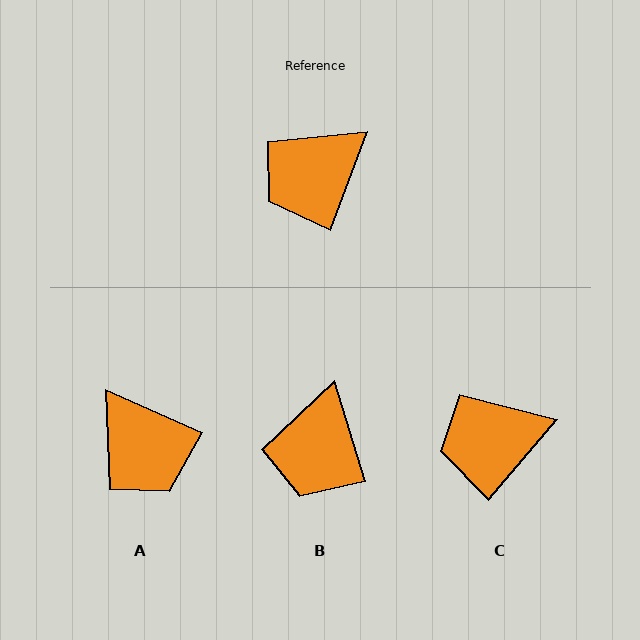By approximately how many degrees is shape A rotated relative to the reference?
Approximately 86 degrees counter-clockwise.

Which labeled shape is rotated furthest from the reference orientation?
A, about 86 degrees away.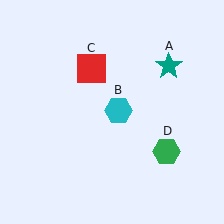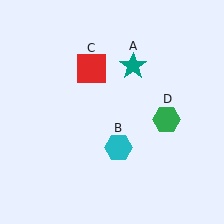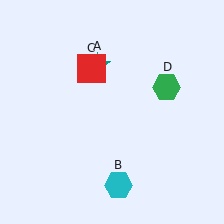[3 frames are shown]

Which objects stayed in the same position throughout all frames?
Red square (object C) remained stationary.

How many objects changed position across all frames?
3 objects changed position: teal star (object A), cyan hexagon (object B), green hexagon (object D).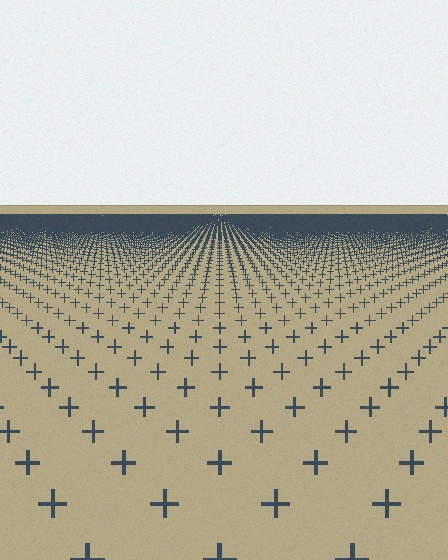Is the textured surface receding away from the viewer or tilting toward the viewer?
The surface is receding away from the viewer. Texture elements get smaller and denser toward the top.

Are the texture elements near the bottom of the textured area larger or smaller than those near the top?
Larger. Near the bottom, elements are closer to the viewer and appear at a bigger on-screen size.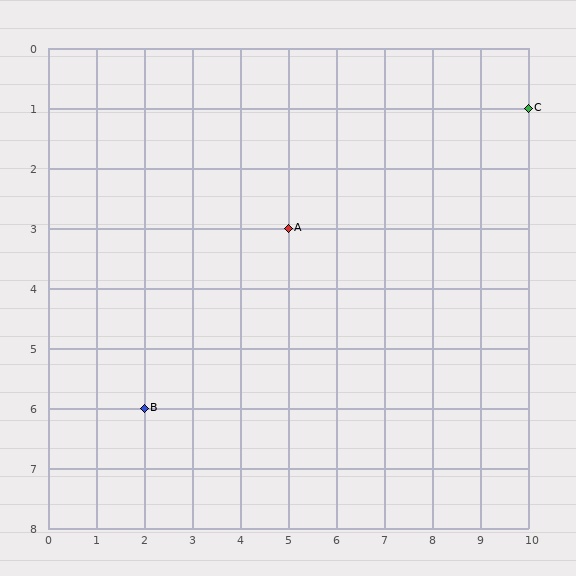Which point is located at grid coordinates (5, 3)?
Point A is at (5, 3).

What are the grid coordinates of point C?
Point C is at grid coordinates (10, 1).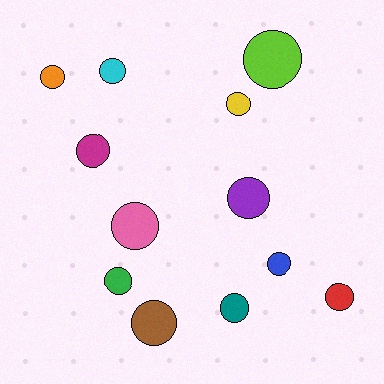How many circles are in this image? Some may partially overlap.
There are 12 circles.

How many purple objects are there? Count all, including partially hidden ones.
There is 1 purple object.